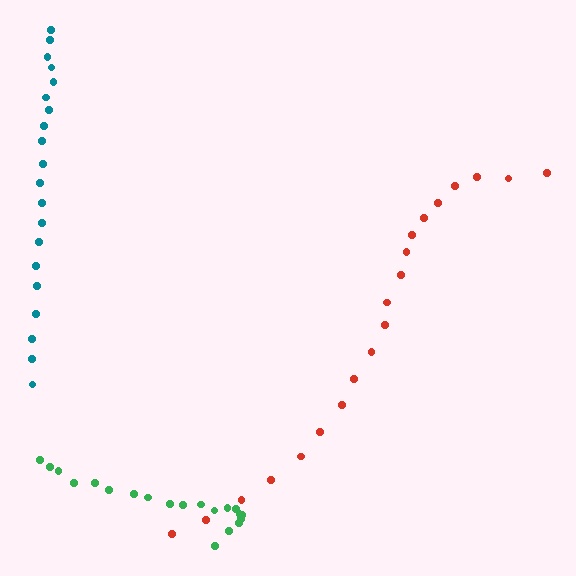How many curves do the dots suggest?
There are 3 distinct paths.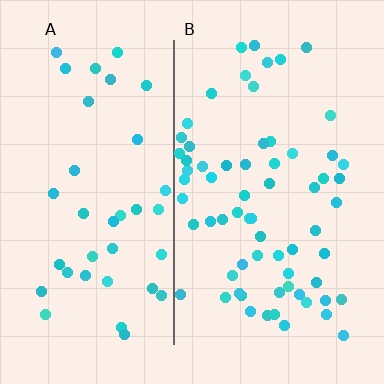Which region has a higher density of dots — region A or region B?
B (the right).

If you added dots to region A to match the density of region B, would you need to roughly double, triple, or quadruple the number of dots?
Approximately double.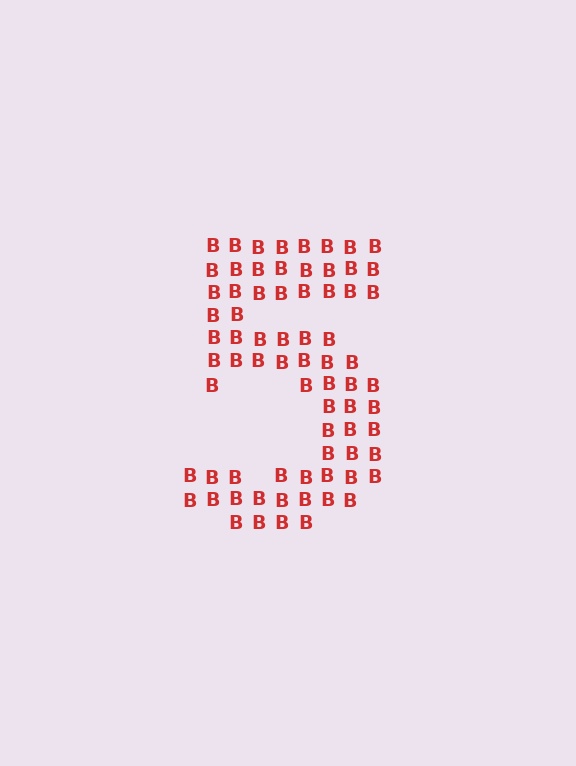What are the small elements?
The small elements are letter B's.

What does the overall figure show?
The overall figure shows the digit 5.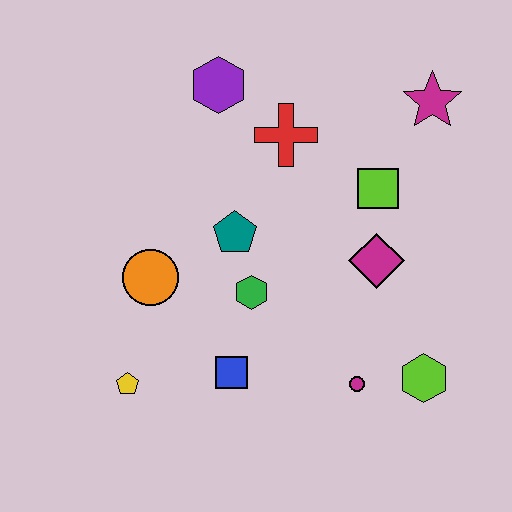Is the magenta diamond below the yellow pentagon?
No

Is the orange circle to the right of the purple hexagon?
No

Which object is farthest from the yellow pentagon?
The magenta star is farthest from the yellow pentagon.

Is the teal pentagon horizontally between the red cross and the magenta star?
No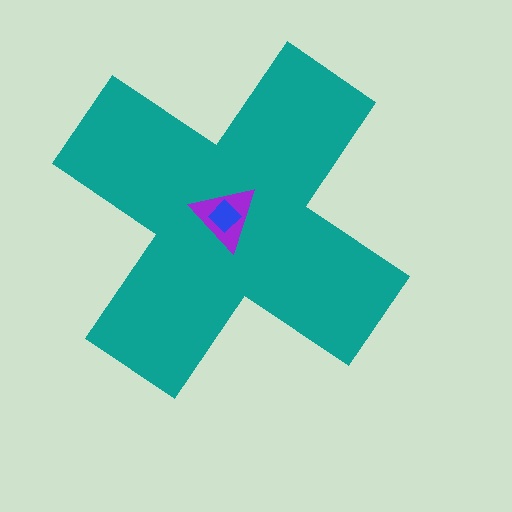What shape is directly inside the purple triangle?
The blue diamond.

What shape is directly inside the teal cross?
The purple triangle.